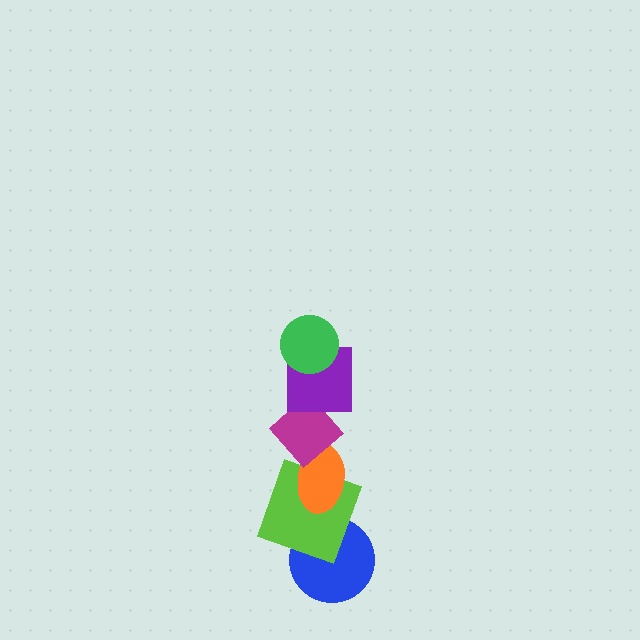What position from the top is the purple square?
The purple square is 2nd from the top.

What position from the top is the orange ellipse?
The orange ellipse is 4th from the top.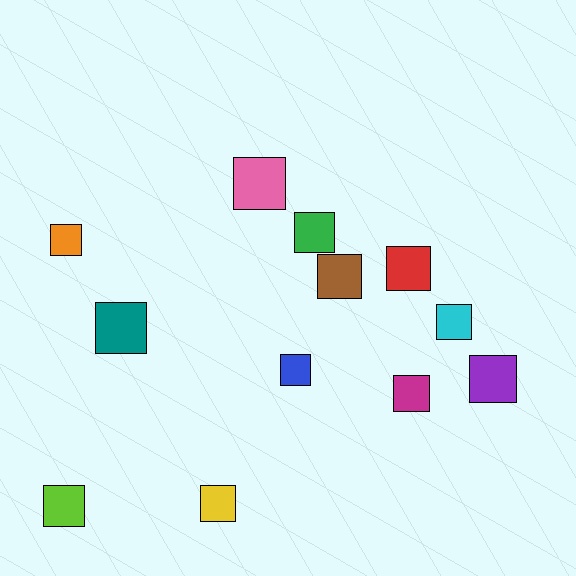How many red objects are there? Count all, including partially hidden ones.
There is 1 red object.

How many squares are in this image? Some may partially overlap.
There are 12 squares.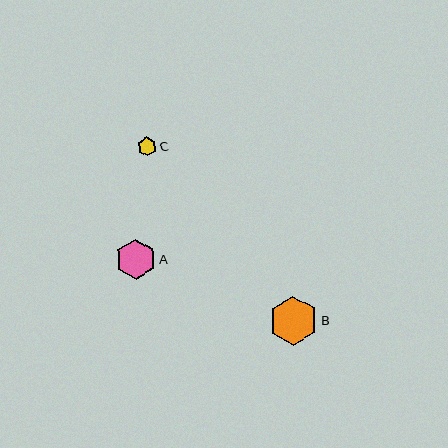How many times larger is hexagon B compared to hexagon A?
Hexagon B is approximately 1.2 times the size of hexagon A.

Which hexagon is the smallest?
Hexagon C is the smallest with a size of approximately 19 pixels.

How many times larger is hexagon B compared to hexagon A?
Hexagon B is approximately 1.2 times the size of hexagon A.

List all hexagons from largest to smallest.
From largest to smallest: B, A, C.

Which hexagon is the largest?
Hexagon B is the largest with a size of approximately 49 pixels.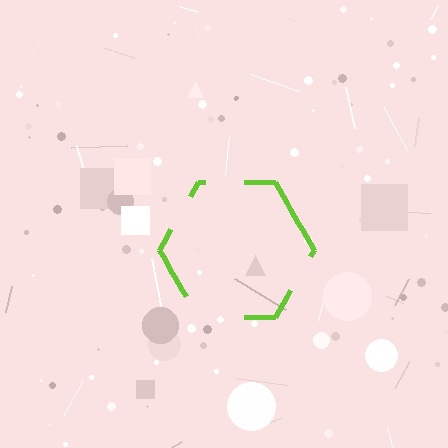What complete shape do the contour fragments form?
The contour fragments form a hexagon.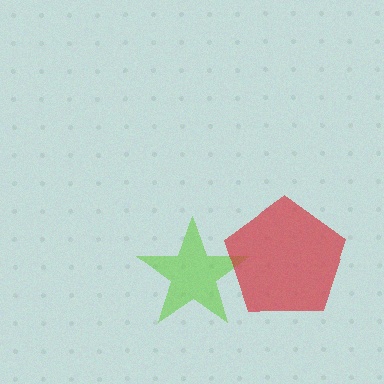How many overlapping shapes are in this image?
There are 2 overlapping shapes in the image.